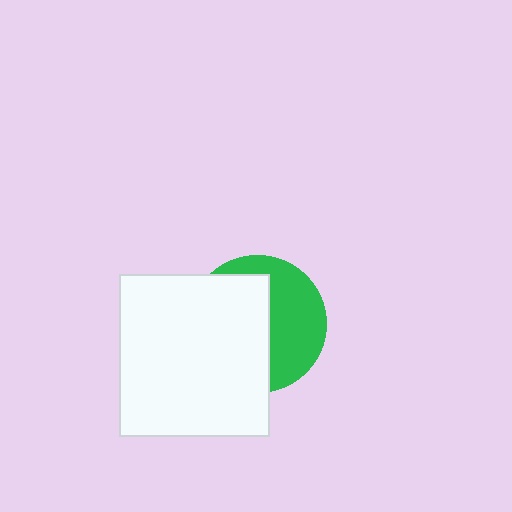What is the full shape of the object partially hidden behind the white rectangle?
The partially hidden object is a green circle.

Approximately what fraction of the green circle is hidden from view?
Roughly 55% of the green circle is hidden behind the white rectangle.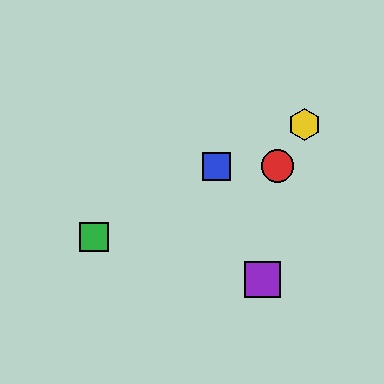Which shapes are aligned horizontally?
The red circle, the blue square are aligned horizontally.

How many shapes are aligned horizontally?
2 shapes (the red circle, the blue square) are aligned horizontally.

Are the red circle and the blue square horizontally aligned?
Yes, both are at y≈166.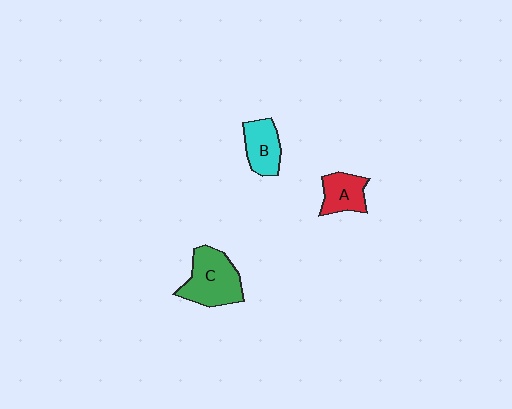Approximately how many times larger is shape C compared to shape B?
Approximately 1.5 times.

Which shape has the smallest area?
Shape A (red).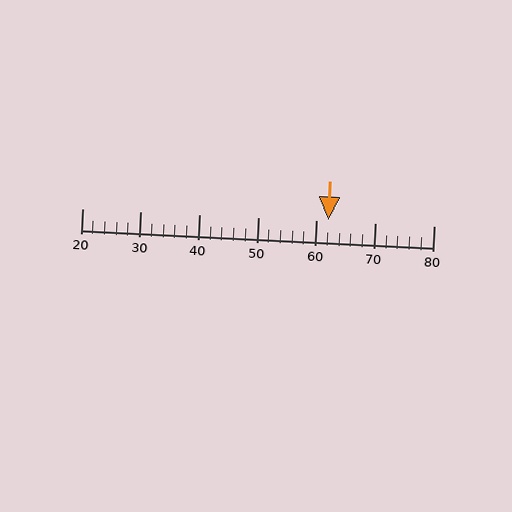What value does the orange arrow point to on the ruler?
The orange arrow points to approximately 62.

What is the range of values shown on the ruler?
The ruler shows values from 20 to 80.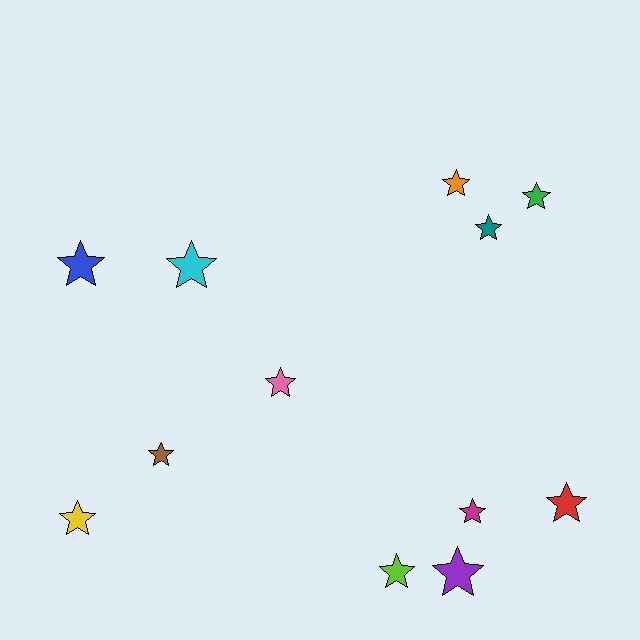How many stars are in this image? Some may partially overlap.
There are 12 stars.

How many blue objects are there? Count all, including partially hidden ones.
There is 1 blue object.